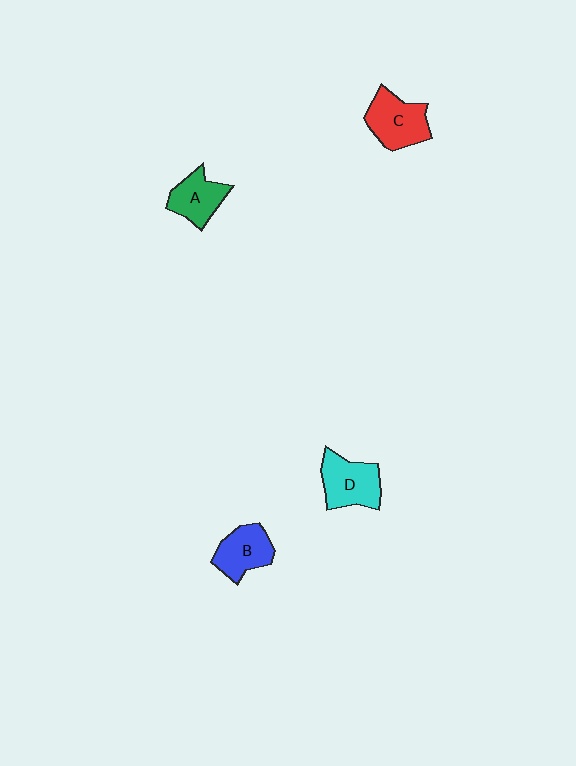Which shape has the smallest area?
Shape A (green).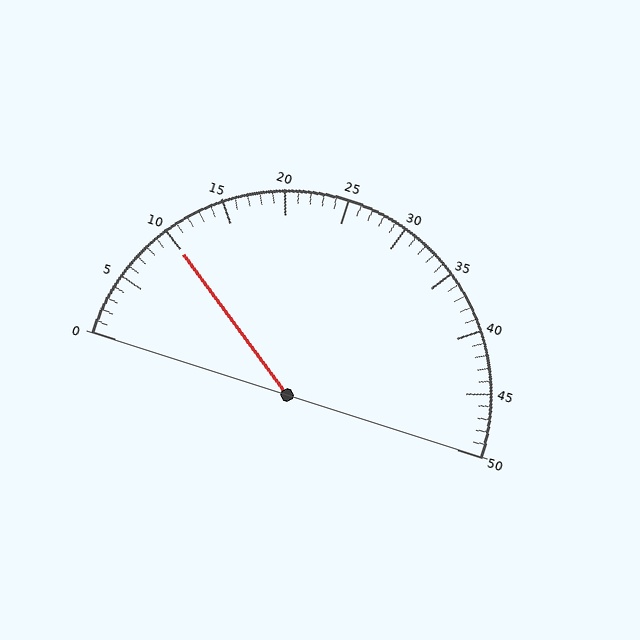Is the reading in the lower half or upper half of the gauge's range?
The reading is in the lower half of the range (0 to 50).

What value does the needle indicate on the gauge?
The needle indicates approximately 10.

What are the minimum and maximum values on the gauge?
The gauge ranges from 0 to 50.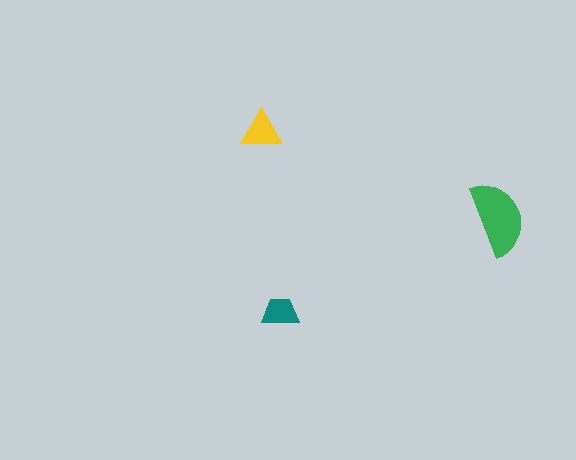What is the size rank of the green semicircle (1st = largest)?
1st.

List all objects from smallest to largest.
The teal trapezoid, the yellow triangle, the green semicircle.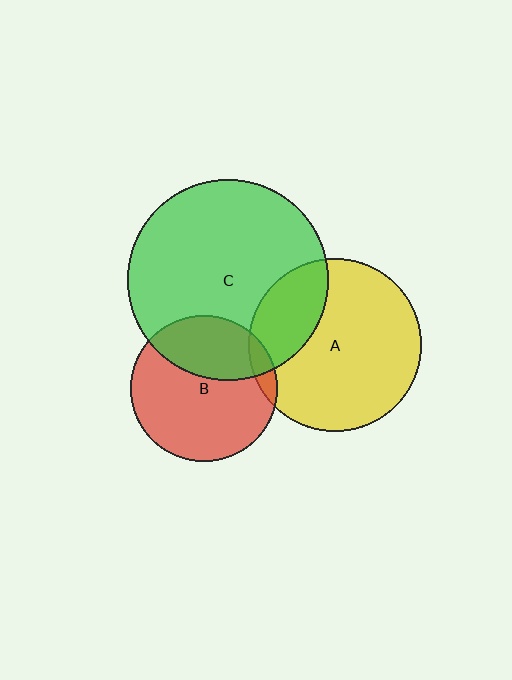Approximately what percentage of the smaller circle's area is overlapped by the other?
Approximately 5%.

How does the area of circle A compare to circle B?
Approximately 1.4 times.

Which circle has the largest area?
Circle C (green).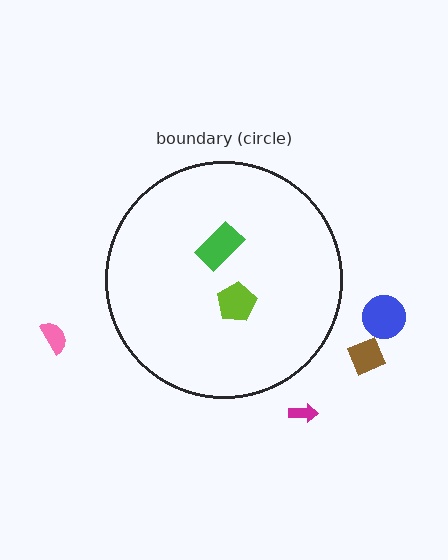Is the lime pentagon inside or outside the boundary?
Inside.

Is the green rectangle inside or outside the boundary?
Inside.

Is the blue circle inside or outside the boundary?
Outside.